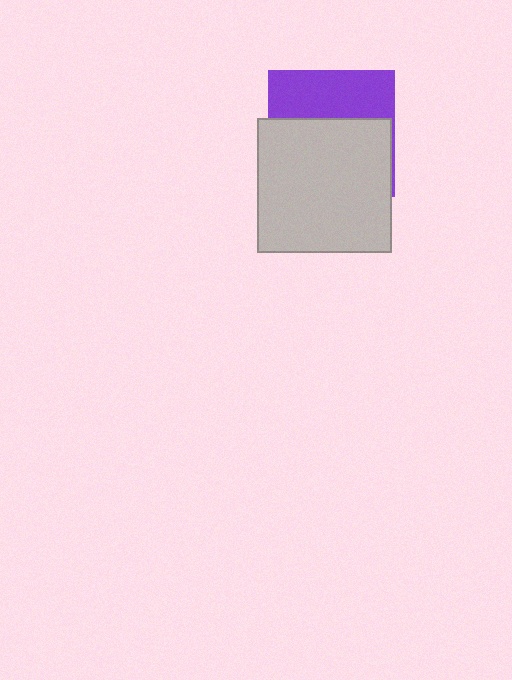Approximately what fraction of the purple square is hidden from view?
Roughly 61% of the purple square is hidden behind the light gray square.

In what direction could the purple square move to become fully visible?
The purple square could move up. That would shift it out from behind the light gray square entirely.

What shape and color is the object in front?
The object in front is a light gray square.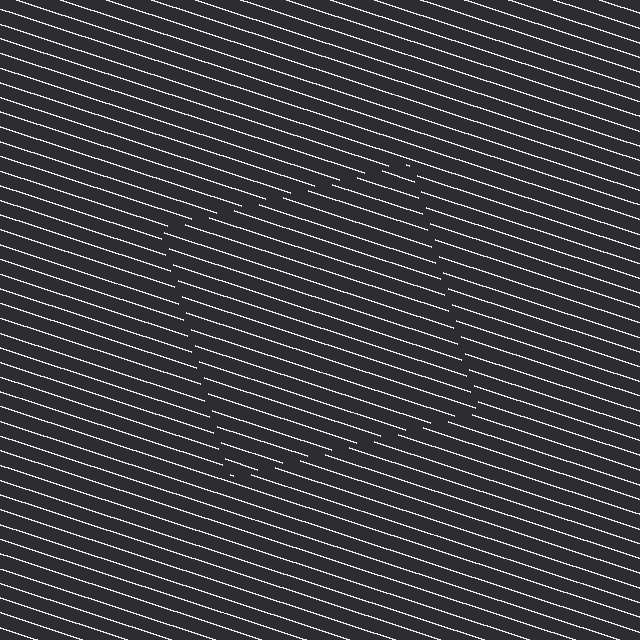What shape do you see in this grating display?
An illusory square. The interior of the shape contains the same grating, shifted by half a period — the contour is defined by the phase discontinuity where line-ends from the inner and outer gratings abut.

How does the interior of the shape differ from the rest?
The interior of the shape contains the same grating, shifted by half a period — the contour is defined by the phase discontinuity where line-ends from the inner and outer gratings abut.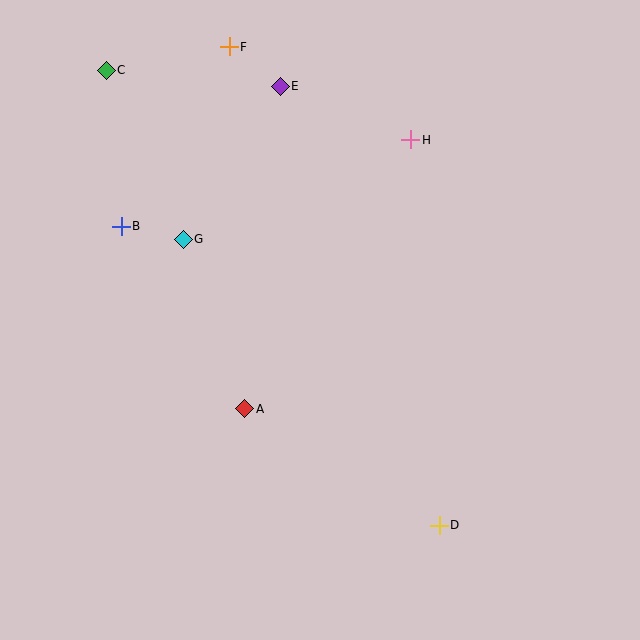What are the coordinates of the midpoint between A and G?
The midpoint between A and G is at (214, 324).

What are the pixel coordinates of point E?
Point E is at (280, 86).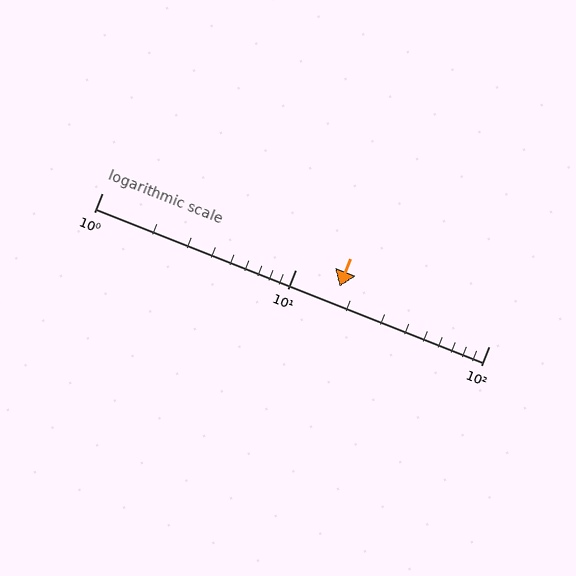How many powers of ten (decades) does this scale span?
The scale spans 2 decades, from 1 to 100.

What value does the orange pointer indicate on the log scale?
The pointer indicates approximately 17.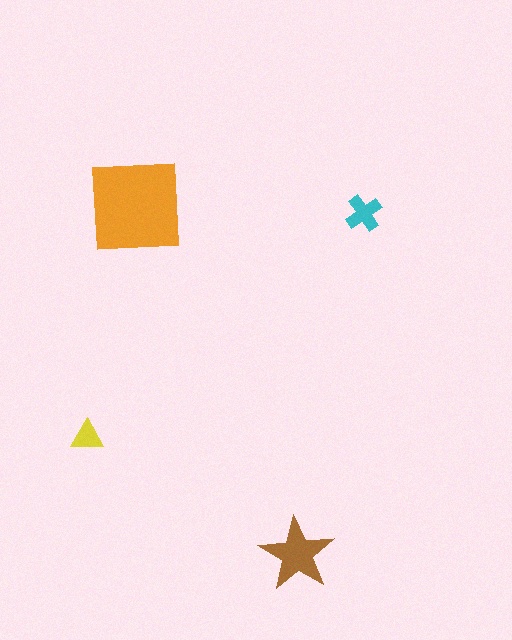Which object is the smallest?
The yellow triangle.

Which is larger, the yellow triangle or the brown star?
The brown star.